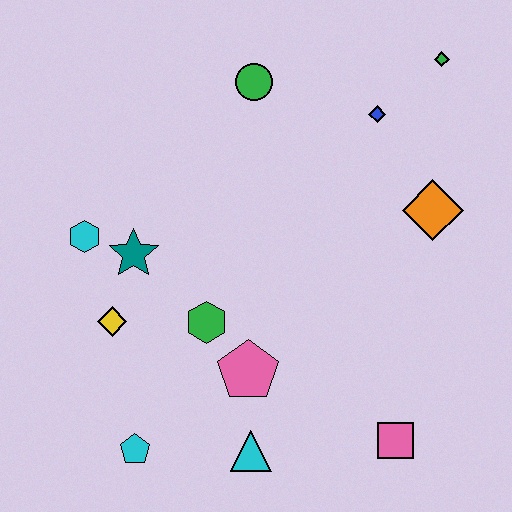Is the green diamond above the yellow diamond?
Yes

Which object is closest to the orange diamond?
The blue diamond is closest to the orange diamond.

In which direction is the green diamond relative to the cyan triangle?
The green diamond is above the cyan triangle.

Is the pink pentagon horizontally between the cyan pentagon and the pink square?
Yes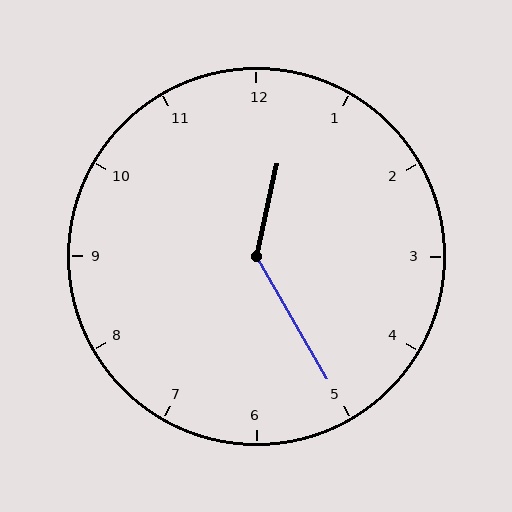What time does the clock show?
12:25.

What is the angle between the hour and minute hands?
Approximately 138 degrees.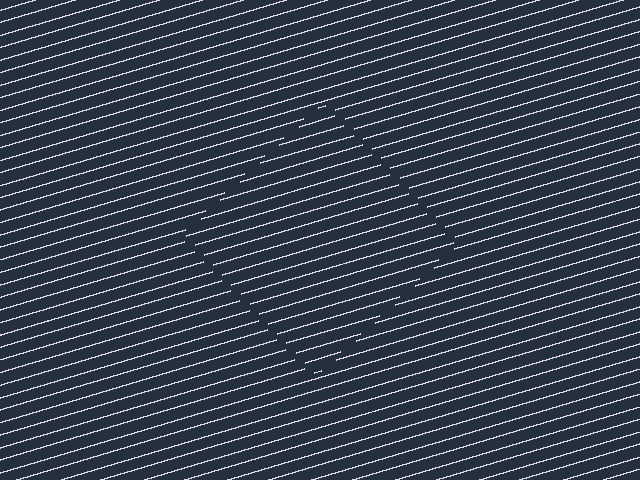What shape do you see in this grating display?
An illusory square. The interior of the shape contains the same grating, shifted by half a period — the contour is defined by the phase discontinuity where line-ends from the inner and outer gratings abut.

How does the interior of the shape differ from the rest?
The interior of the shape contains the same grating, shifted by half a period — the contour is defined by the phase discontinuity where line-ends from the inner and outer gratings abut.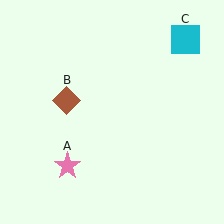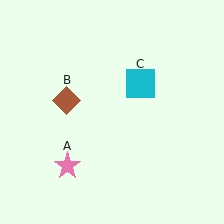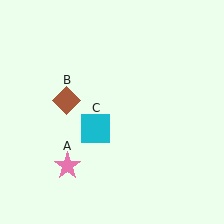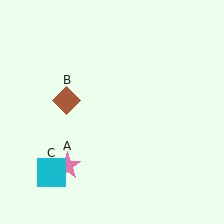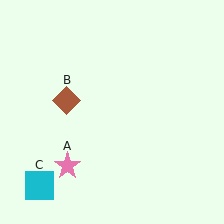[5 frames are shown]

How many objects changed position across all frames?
1 object changed position: cyan square (object C).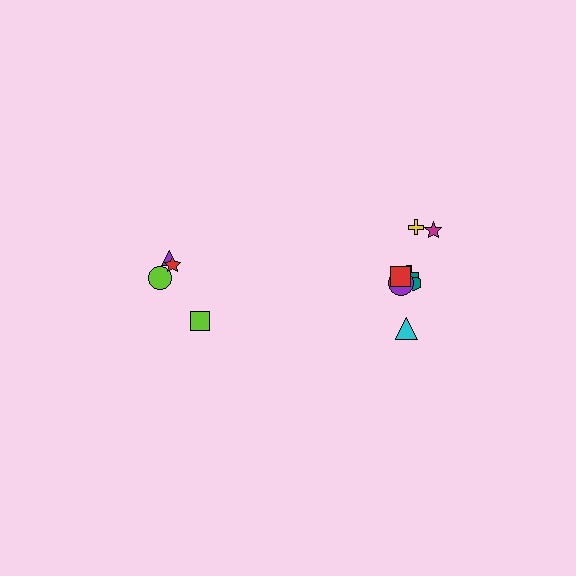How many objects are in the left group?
There are 4 objects.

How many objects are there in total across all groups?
There are 11 objects.